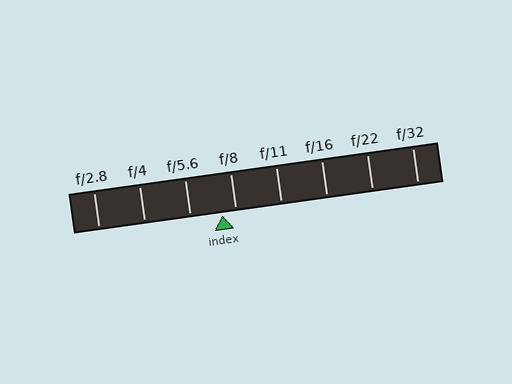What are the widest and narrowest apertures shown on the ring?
The widest aperture shown is f/2.8 and the narrowest is f/32.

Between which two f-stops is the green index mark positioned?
The index mark is between f/5.6 and f/8.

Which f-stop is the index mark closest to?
The index mark is closest to f/8.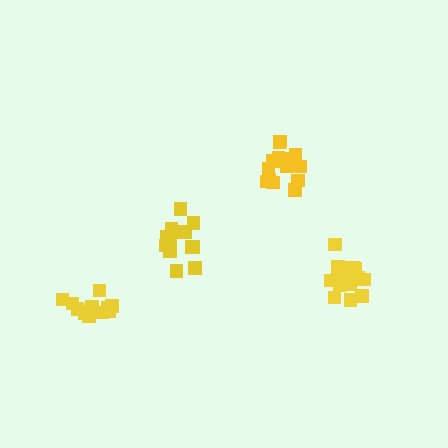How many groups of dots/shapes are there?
There are 4 groups.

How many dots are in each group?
Group 1: 13 dots, Group 2: 17 dots, Group 3: 14 dots, Group 4: 12 dots (56 total).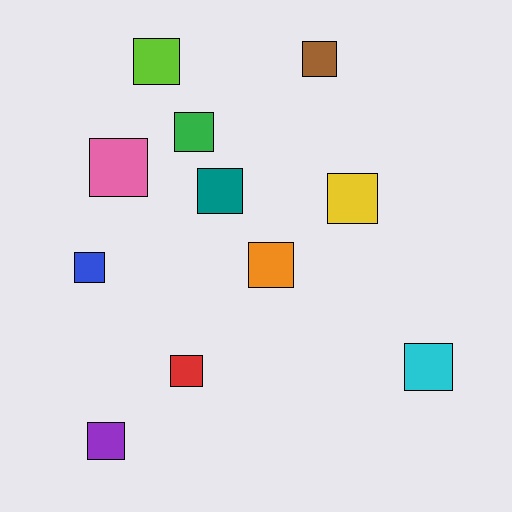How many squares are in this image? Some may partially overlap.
There are 11 squares.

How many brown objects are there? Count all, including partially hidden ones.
There is 1 brown object.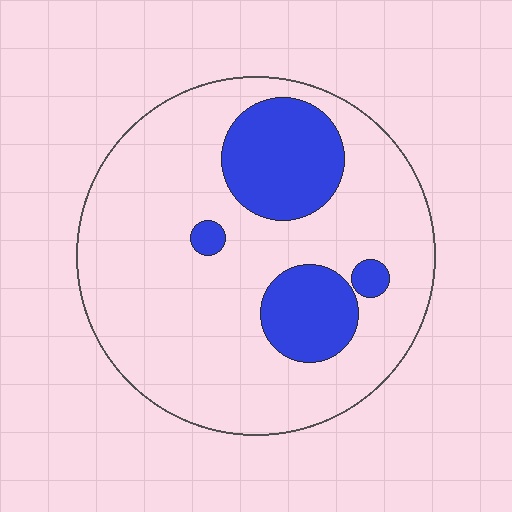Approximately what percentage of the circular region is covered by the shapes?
Approximately 20%.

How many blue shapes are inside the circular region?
4.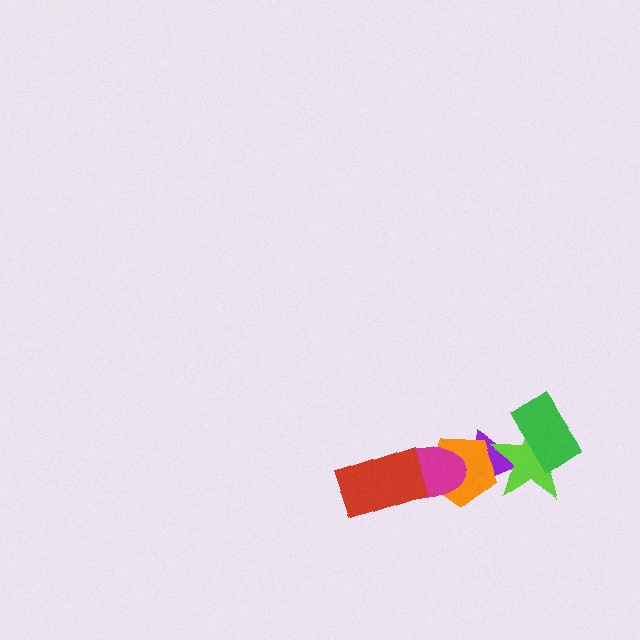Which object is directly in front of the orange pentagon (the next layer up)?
The lime star is directly in front of the orange pentagon.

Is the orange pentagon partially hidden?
Yes, it is partially covered by another shape.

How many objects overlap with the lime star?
3 objects overlap with the lime star.